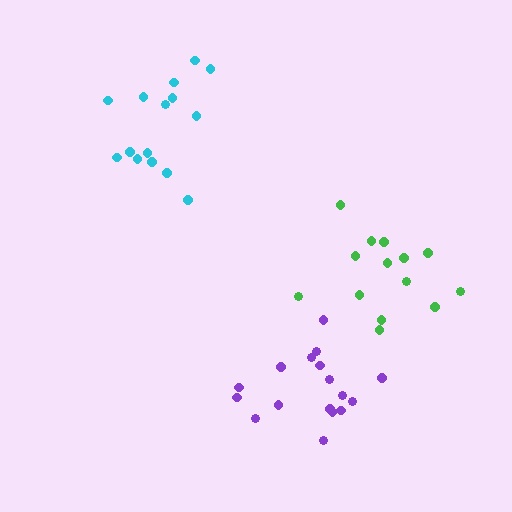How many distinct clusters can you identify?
There are 3 distinct clusters.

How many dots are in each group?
Group 1: 15 dots, Group 2: 17 dots, Group 3: 14 dots (46 total).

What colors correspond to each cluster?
The clusters are colored: cyan, purple, green.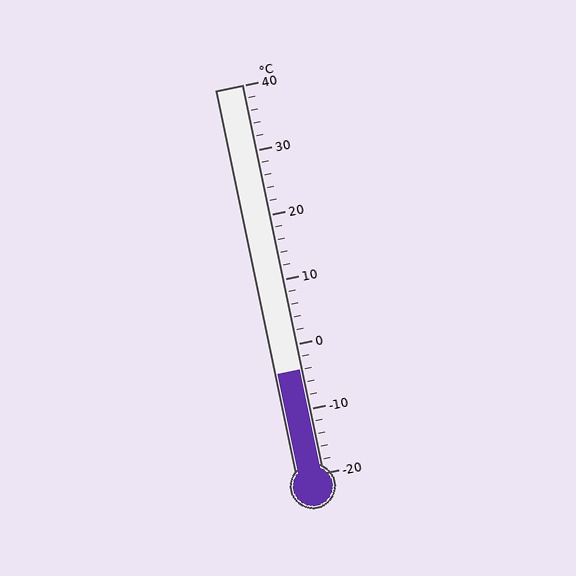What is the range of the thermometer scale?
The thermometer scale ranges from -20°C to 40°C.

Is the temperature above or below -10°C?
The temperature is above -10°C.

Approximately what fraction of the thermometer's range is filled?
The thermometer is filled to approximately 25% of its range.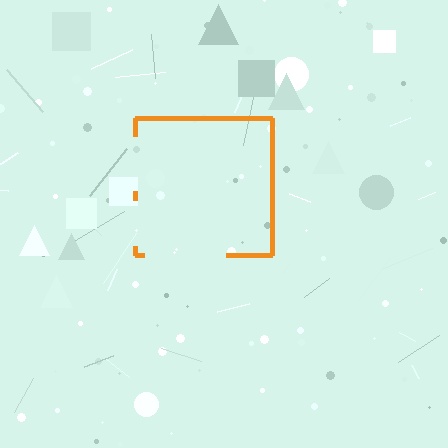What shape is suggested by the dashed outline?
The dashed outline suggests a square.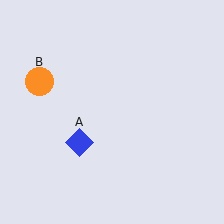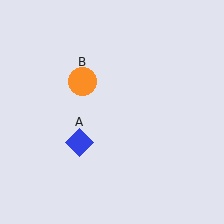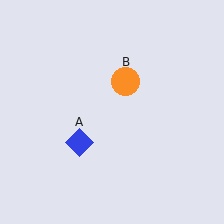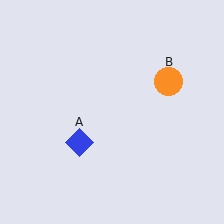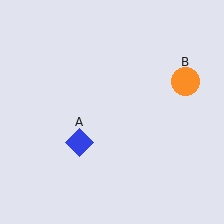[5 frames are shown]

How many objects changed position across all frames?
1 object changed position: orange circle (object B).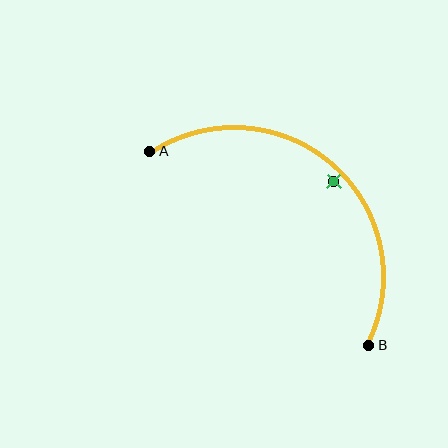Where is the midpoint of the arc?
The arc midpoint is the point on the curve farthest from the straight line joining A and B. It sits above and to the right of that line.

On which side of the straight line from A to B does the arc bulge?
The arc bulges above and to the right of the straight line connecting A and B.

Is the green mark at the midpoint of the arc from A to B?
No — the green mark does not lie on the arc at all. It sits slightly inside the curve.